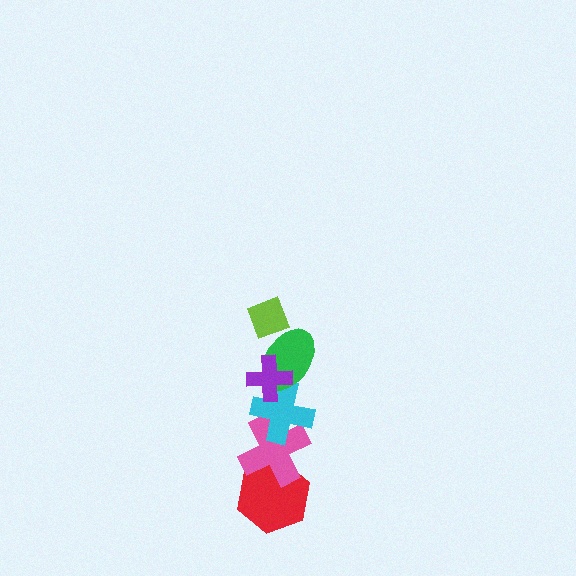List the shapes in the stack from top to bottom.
From top to bottom: the lime diamond, the purple cross, the green ellipse, the cyan cross, the pink cross, the red hexagon.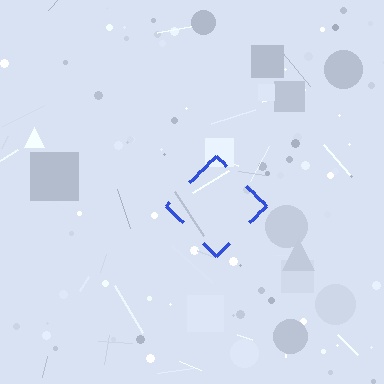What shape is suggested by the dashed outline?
The dashed outline suggests a diamond.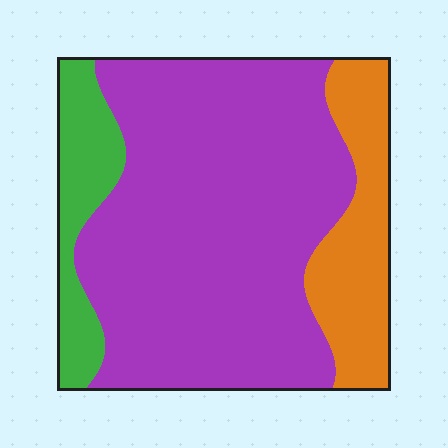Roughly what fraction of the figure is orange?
Orange takes up between a sixth and a third of the figure.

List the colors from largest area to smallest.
From largest to smallest: purple, orange, green.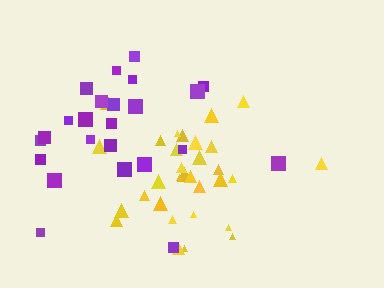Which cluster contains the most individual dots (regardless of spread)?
Yellow (33).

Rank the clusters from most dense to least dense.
yellow, purple.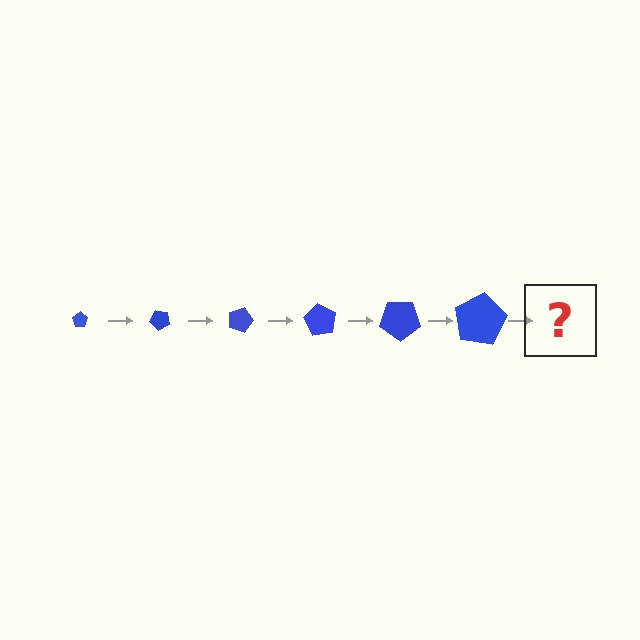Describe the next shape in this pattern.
It should be a pentagon, larger than the previous one and rotated 270 degrees from the start.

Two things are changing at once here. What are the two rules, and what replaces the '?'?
The two rules are that the pentagon grows larger each step and it rotates 45 degrees each step. The '?' should be a pentagon, larger than the previous one and rotated 270 degrees from the start.